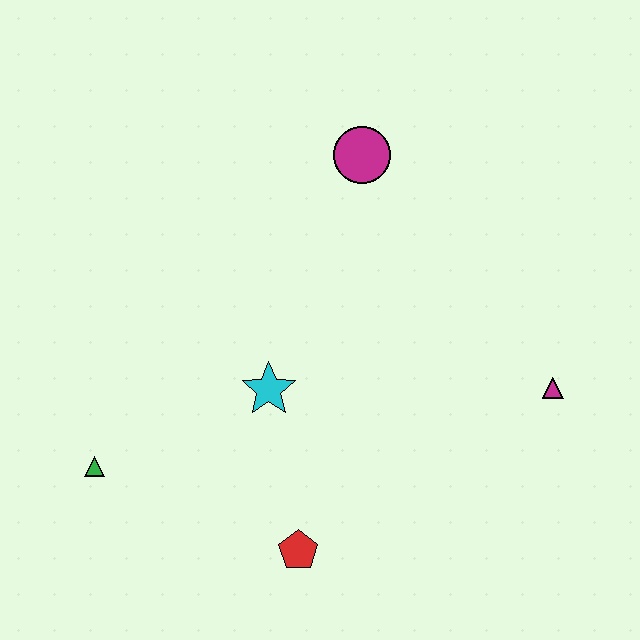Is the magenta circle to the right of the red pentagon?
Yes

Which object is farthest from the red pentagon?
The magenta circle is farthest from the red pentagon.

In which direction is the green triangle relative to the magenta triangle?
The green triangle is to the left of the magenta triangle.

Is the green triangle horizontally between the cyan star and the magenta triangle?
No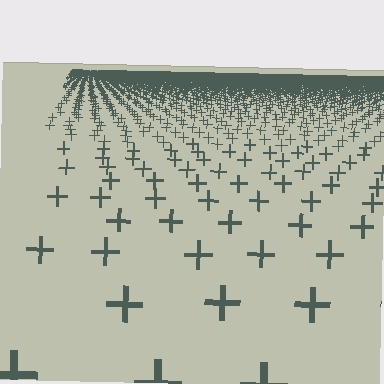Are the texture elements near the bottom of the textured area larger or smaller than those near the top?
Larger. Near the bottom, elements are closer to the viewer and appear at a bigger on-screen size.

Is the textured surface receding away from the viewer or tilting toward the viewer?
The surface is receding away from the viewer. Texture elements get smaller and denser toward the top.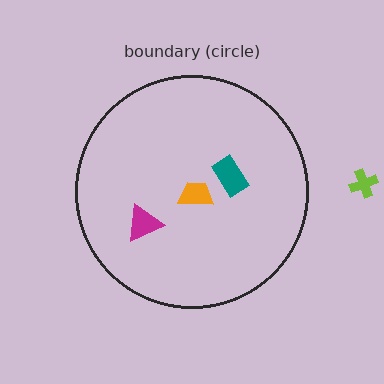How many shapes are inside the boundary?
3 inside, 1 outside.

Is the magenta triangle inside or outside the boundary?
Inside.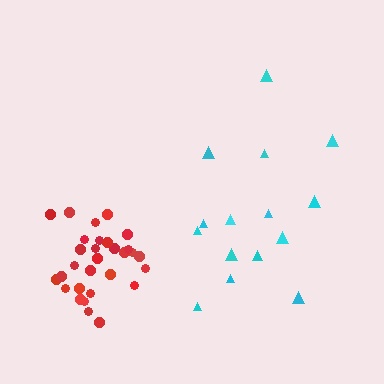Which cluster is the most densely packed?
Red.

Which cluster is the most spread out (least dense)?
Cyan.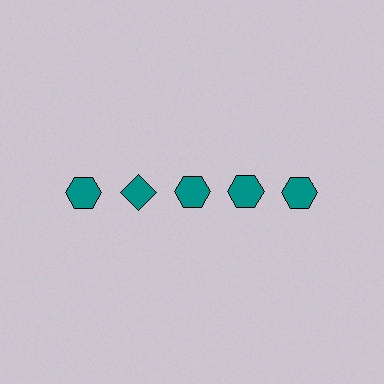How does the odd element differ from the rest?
It has a different shape: diamond instead of hexagon.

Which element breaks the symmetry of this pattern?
The teal diamond in the top row, second from left column breaks the symmetry. All other shapes are teal hexagons.